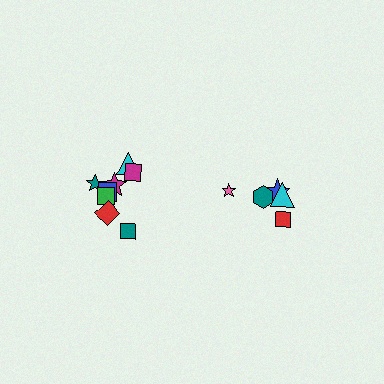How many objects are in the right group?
There are 5 objects.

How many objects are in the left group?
There are 8 objects.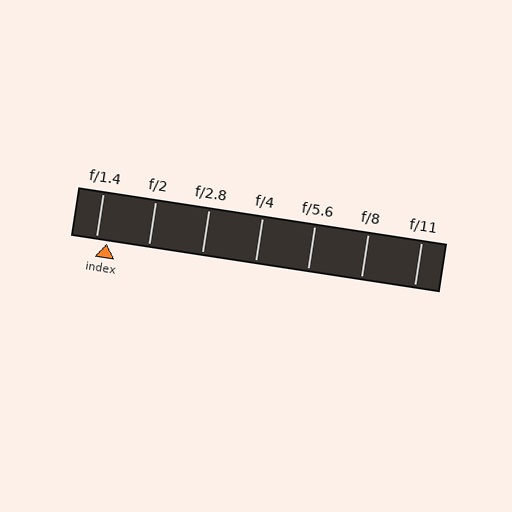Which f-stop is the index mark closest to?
The index mark is closest to f/1.4.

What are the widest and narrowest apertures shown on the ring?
The widest aperture shown is f/1.4 and the narrowest is f/11.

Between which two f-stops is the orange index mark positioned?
The index mark is between f/1.4 and f/2.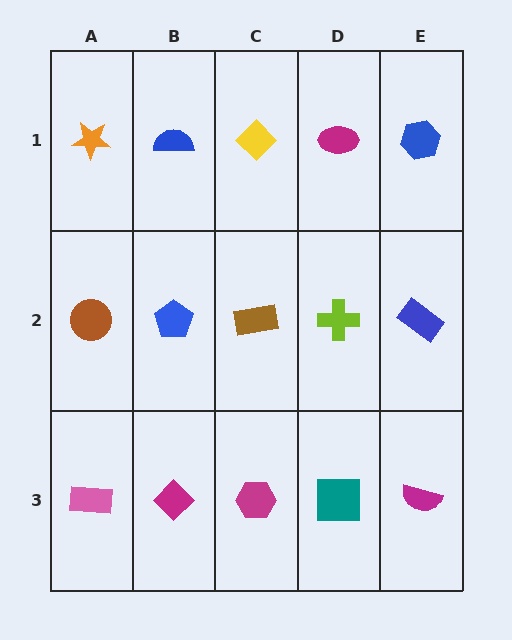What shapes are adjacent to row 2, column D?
A magenta ellipse (row 1, column D), a teal square (row 3, column D), a brown rectangle (row 2, column C), a blue rectangle (row 2, column E).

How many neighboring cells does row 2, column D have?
4.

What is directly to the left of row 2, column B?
A brown circle.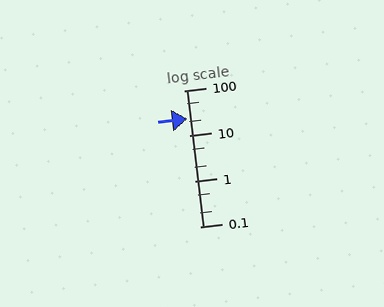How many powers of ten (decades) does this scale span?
The scale spans 3 decades, from 0.1 to 100.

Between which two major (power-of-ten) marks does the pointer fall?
The pointer is between 10 and 100.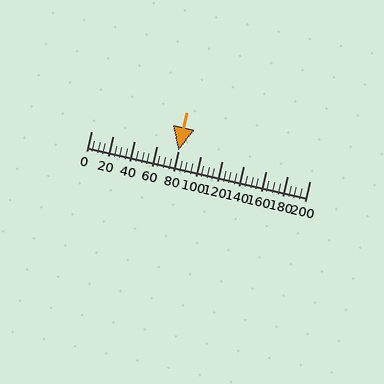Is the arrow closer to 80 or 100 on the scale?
The arrow is closer to 80.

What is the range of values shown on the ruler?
The ruler shows values from 0 to 200.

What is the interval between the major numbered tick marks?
The major tick marks are spaced 20 units apart.